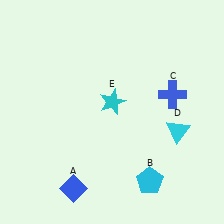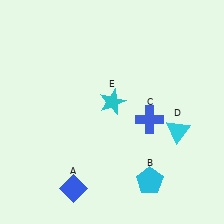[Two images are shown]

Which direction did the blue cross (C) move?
The blue cross (C) moved down.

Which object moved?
The blue cross (C) moved down.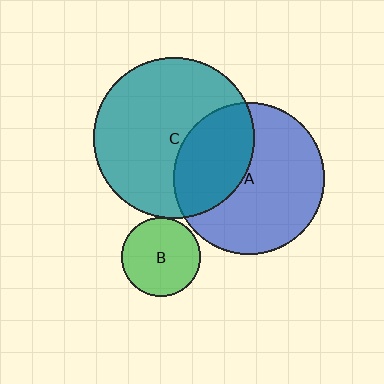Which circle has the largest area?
Circle C (teal).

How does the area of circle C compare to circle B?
Approximately 4.2 times.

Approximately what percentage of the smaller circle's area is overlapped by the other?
Approximately 5%.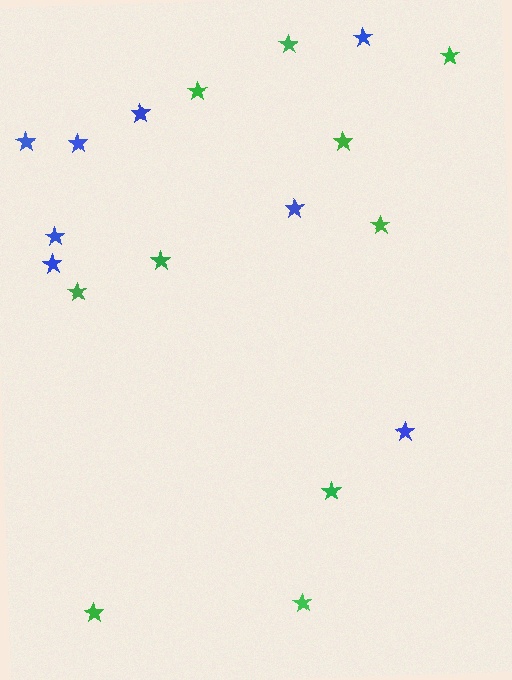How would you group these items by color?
There are 2 groups: one group of green stars (10) and one group of blue stars (8).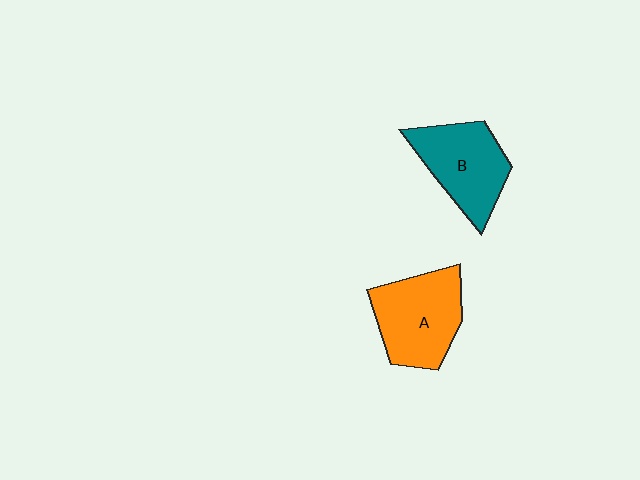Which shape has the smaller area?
Shape B (teal).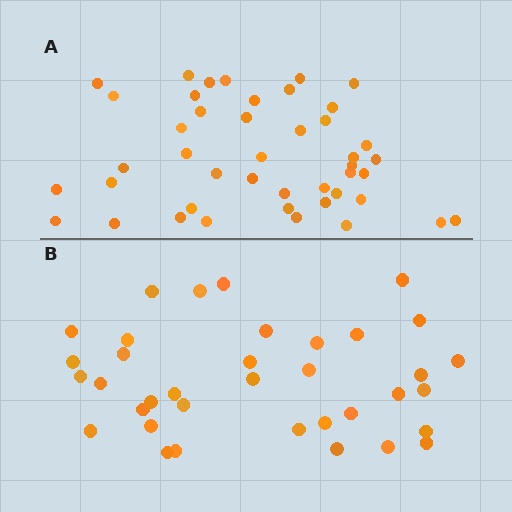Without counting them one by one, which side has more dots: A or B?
Region A (the top region) has more dots.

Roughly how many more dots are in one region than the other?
Region A has roughly 8 or so more dots than region B.